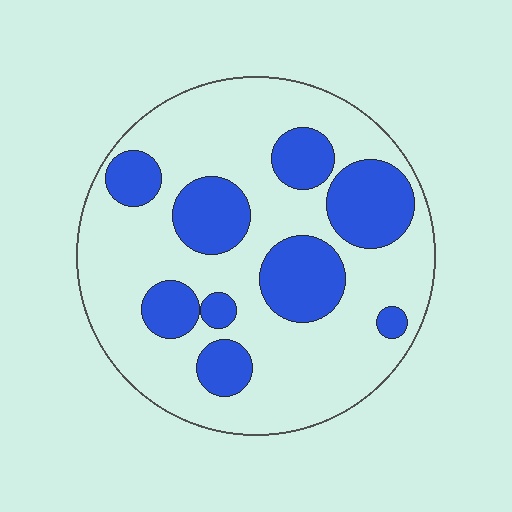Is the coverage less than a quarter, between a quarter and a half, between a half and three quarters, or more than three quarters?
Between a quarter and a half.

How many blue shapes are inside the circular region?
9.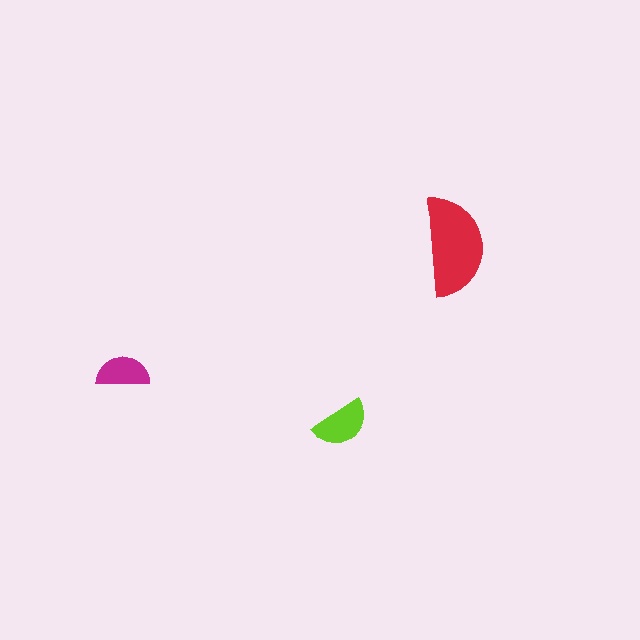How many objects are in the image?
There are 3 objects in the image.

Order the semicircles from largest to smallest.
the red one, the lime one, the magenta one.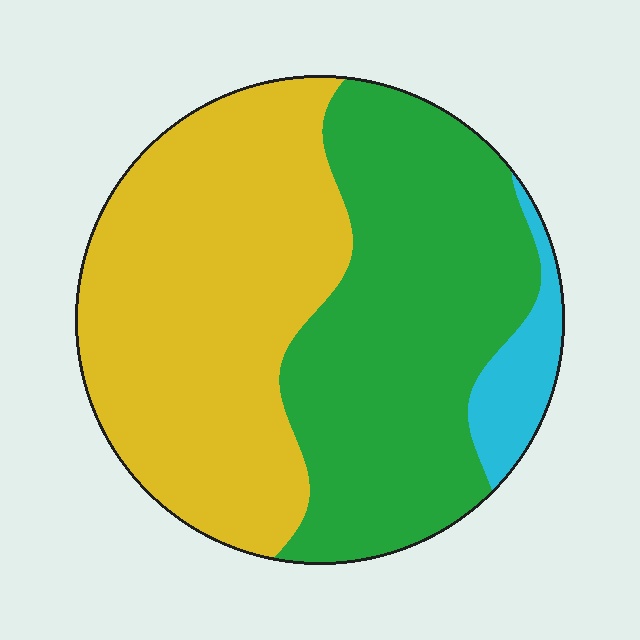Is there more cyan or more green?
Green.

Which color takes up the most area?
Yellow, at roughly 50%.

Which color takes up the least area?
Cyan, at roughly 5%.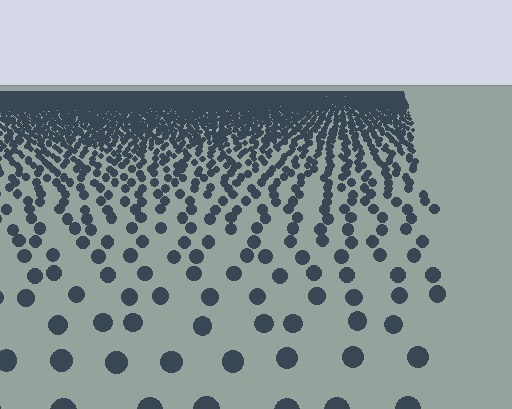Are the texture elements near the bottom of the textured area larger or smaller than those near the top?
Larger. Near the bottom, elements are closer to the viewer and appear at a bigger on-screen size.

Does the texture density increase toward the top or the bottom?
Density increases toward the top.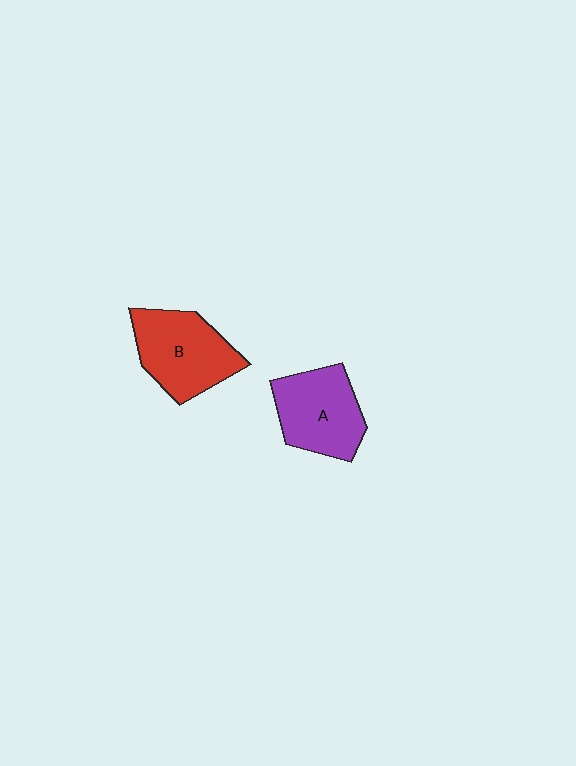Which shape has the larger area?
Shape B (red).